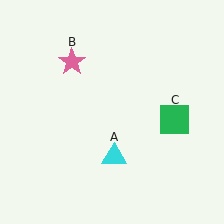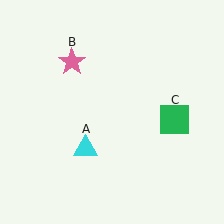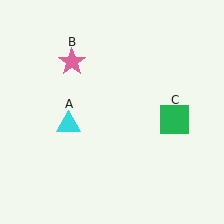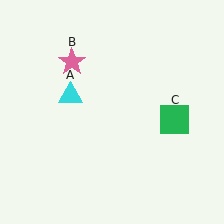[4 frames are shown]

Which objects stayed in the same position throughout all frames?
Pink star (object B) and green square (object C) remained stationary.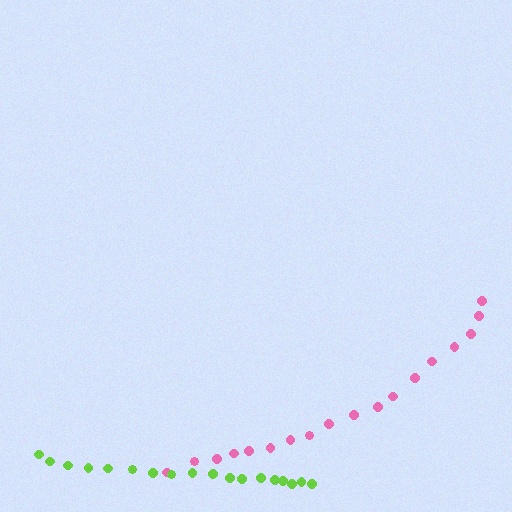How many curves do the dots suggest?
There are 2 distinct paths.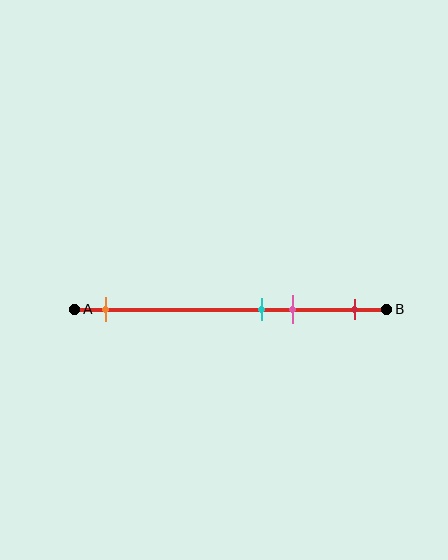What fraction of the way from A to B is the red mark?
The red mark is approximately 90% (0.9) of the way from A to B.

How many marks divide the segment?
There are 4 marks dividing the segment.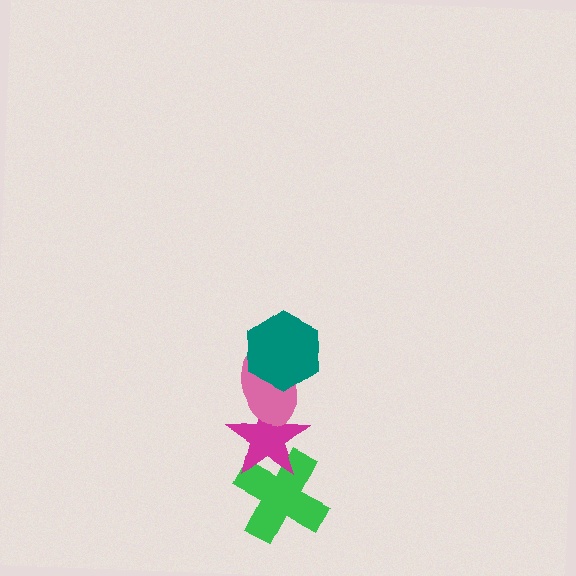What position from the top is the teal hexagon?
The teal hexagon is 1st from the top.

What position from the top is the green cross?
The green cross is 4th from the top.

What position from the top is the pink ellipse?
The pink ellipse is 2nd from the top.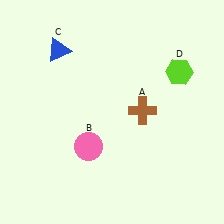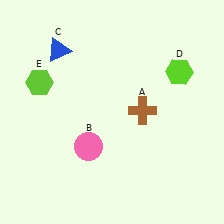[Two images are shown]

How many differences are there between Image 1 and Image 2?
There is 1 difference between the two images.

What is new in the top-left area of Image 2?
A lime hexagon (E) was added in the top-left area of Image 2.